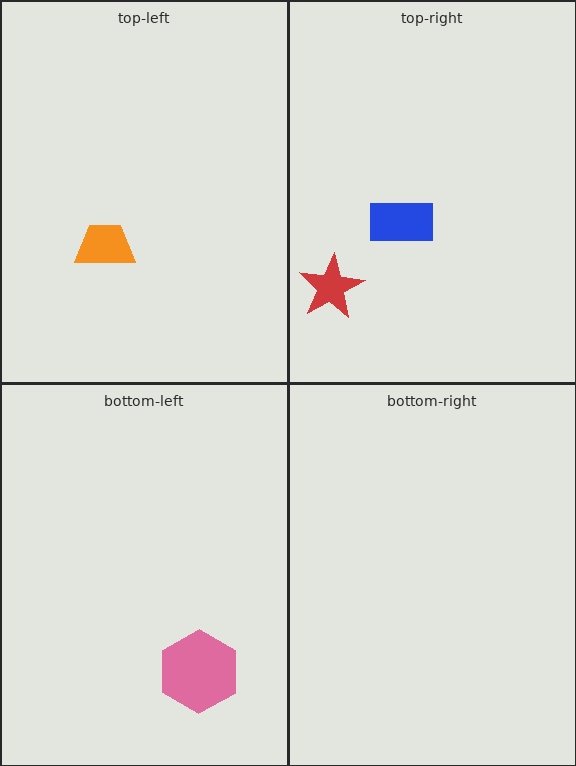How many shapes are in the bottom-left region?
1.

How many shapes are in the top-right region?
2.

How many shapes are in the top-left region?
1.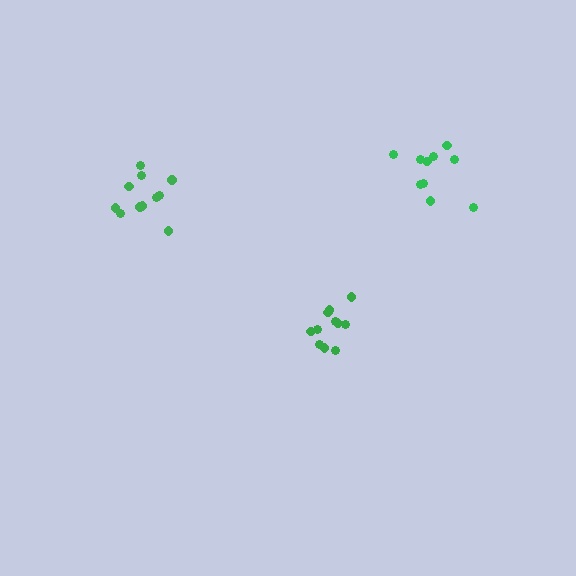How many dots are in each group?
Group 1: 11 dots, Group 2: 11 dots, Group 3: 10 dots (32 total).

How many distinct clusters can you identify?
There are 3 distinct clusters.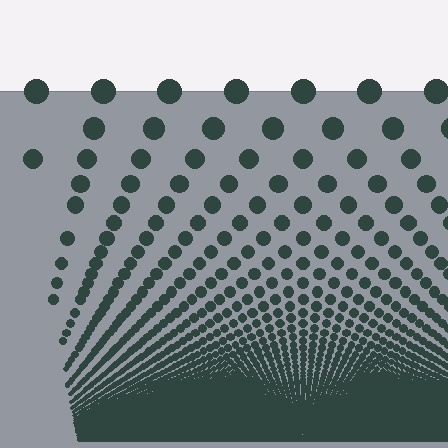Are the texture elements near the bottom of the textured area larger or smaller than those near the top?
Smaller. The gradient is inverted — elements near the bottom are smaller and denser.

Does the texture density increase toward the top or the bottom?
Density increases toward the bottom.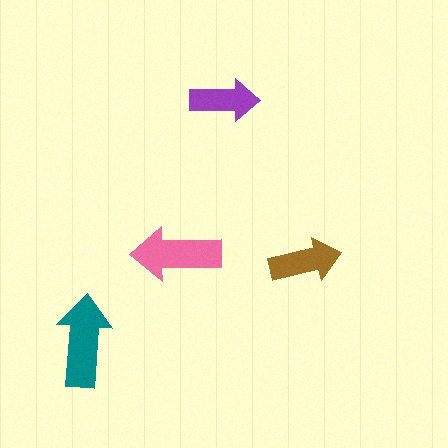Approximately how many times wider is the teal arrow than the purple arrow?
About 1.5 times wider.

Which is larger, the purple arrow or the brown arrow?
The brown one.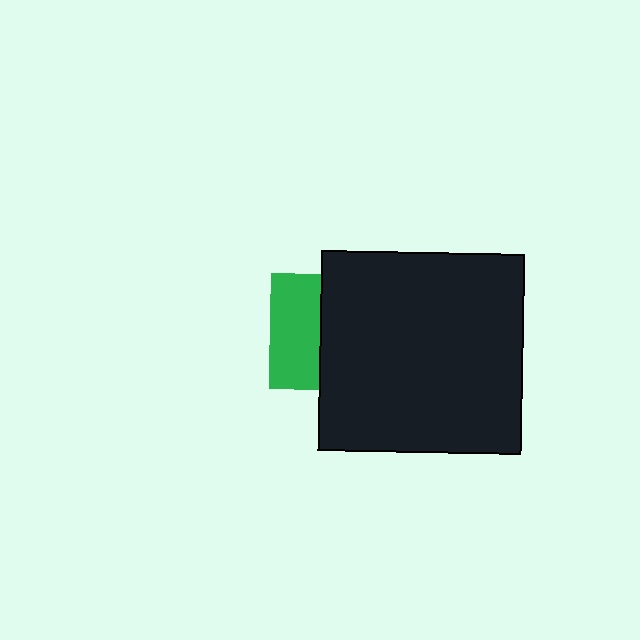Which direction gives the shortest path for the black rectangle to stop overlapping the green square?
Moving right gives the shortest separation.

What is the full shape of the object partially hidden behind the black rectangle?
The partially hidden object is a green square.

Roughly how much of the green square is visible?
A small part of it is visible (roughly 43%).